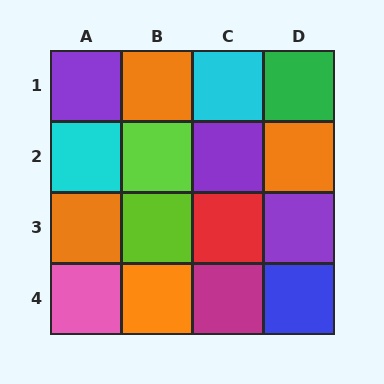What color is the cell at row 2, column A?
Cyan.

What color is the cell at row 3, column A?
Orange.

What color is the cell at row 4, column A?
Pink.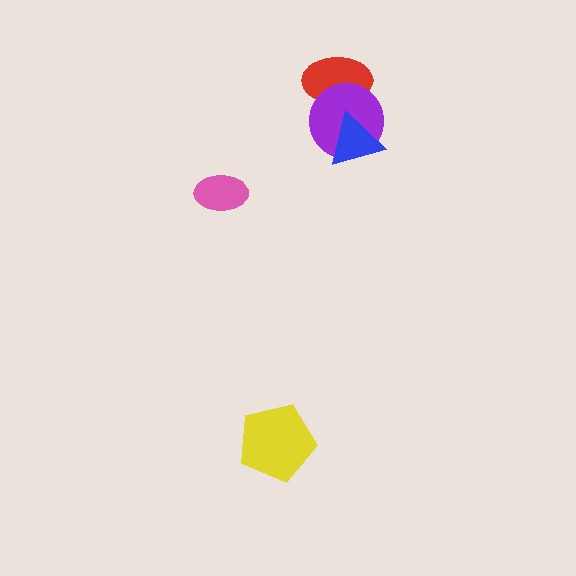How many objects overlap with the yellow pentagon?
0 objects overlap with the yellow pentagon.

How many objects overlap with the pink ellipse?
0 objects overlap with the pink ellipse.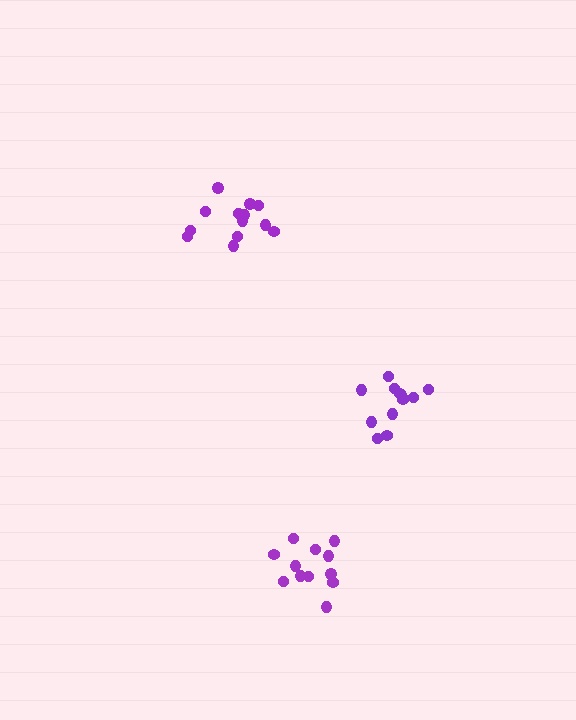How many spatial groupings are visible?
There are 3 spatial groupings.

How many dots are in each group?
Group 1: 13 dots, Group 2: 12 dots, Group 3: 12 dots (37 total).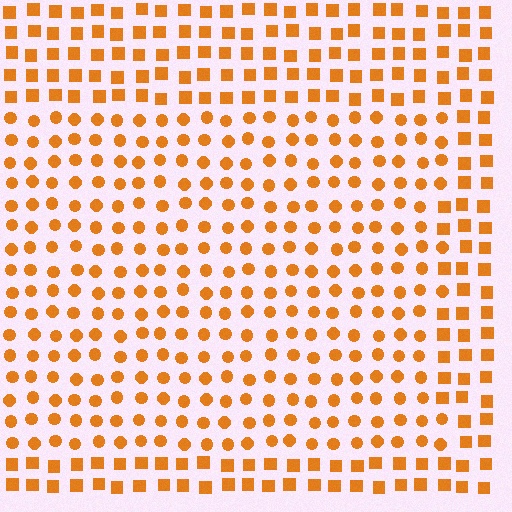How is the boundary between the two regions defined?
The boundary is defined by a change in element shape: circles inside vs. squares outside. All elements share the same color and spacing.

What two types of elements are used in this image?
The image uses circles inside the rectangle region and squares outside it.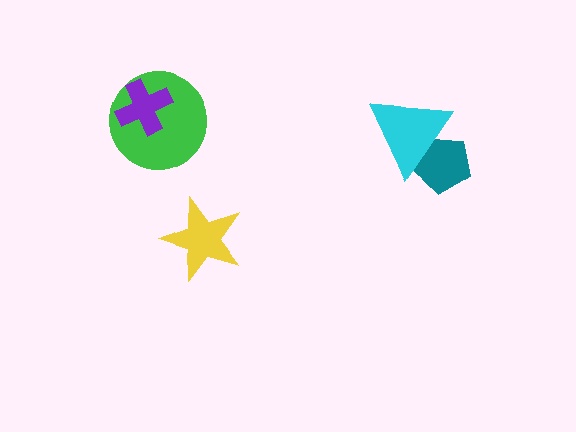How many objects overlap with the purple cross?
1 object overlaps with the purple cross.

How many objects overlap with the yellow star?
0 objects overlap with the yellow star.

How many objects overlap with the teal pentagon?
1 object overlaps with the teal pentagon.